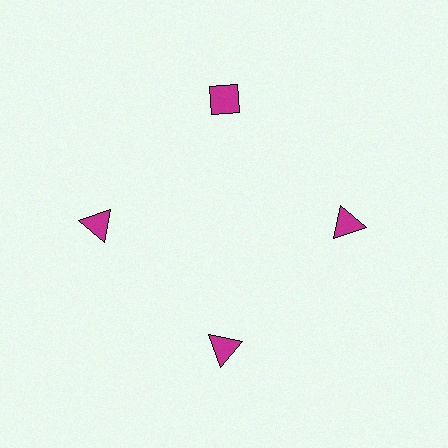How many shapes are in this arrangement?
There are 4 shapes arranged in a ring pattern.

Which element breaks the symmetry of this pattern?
The magenta diamond at roughly the 12 o'clock position breaks the symmetry. All other shapes are magenta triangles.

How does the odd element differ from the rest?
It has a different shape: diamond instead of triangle.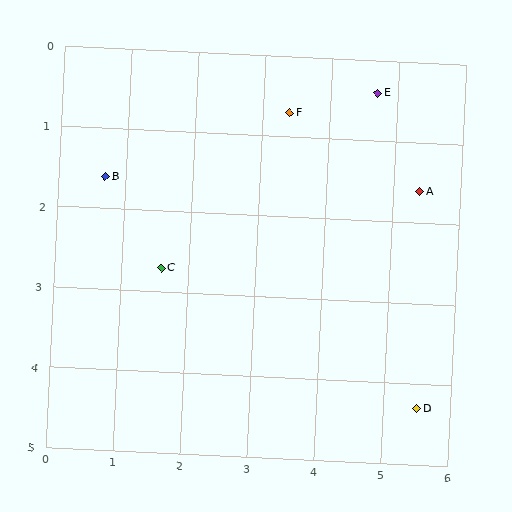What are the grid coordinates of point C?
Point C is at approximately (1.6, 2.7).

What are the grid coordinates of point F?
Point F is at approximately (3.4, 0.7).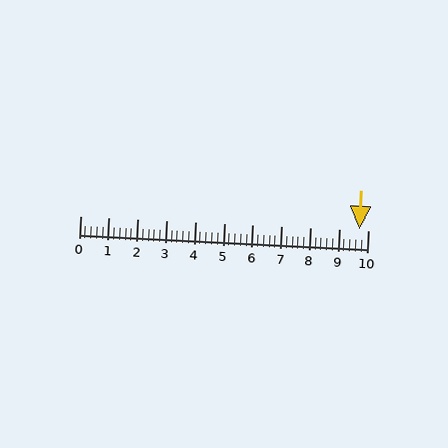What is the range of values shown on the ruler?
The ruler shows values from 0 to 10.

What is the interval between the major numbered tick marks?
The major tick marks are spaced 1 units apart.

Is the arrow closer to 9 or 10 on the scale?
The arrow is closer to 10.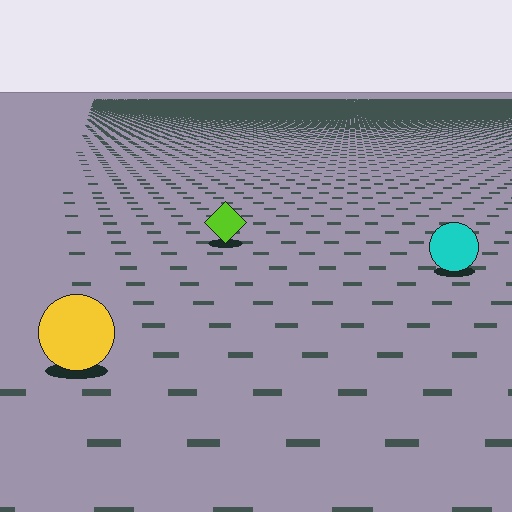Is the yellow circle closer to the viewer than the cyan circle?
Yes. The yellow circle is closer — you can tell from the texture gradient: the ground texture is coarser near it.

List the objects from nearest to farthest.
From nearest to farthest: the yellow circle, the cyan circle, the lime diamond.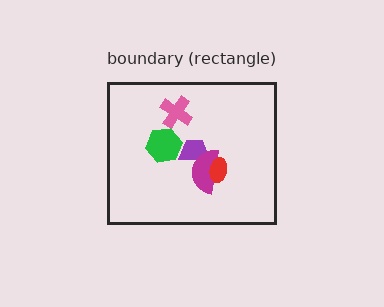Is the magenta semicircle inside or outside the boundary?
Inside.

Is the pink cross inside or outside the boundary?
Inside.